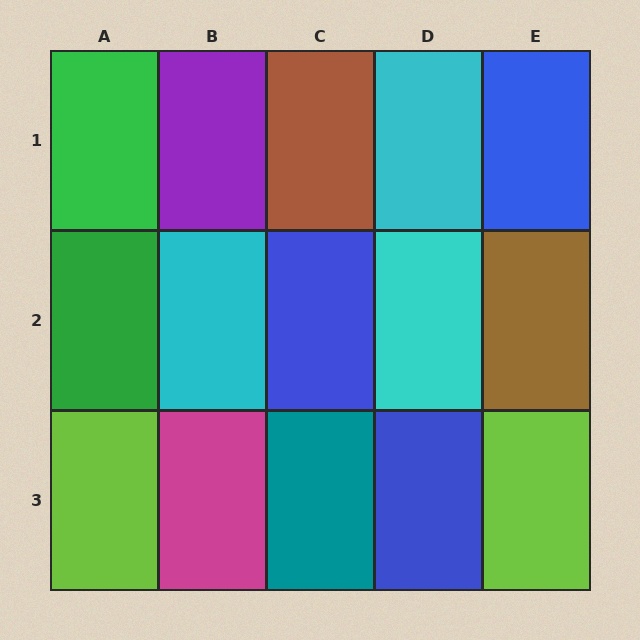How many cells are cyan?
3 cells are cyan.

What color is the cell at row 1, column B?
Purple.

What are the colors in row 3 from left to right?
Lime, magenta, teal, blue, lime.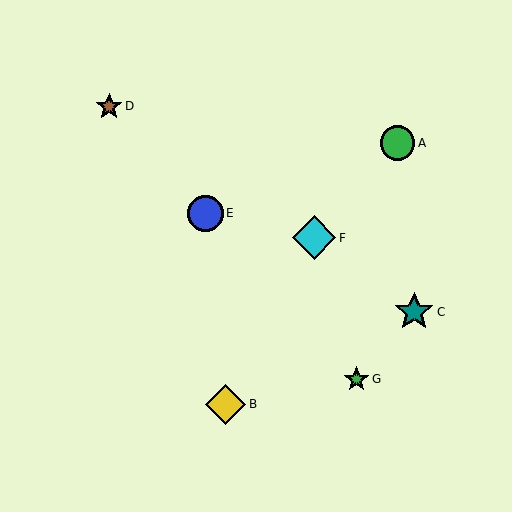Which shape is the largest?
The cyan diamond (labeled F) is the largest.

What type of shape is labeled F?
Shape F is a cyan diamond.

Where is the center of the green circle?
The center of the green circle is at (397, 143).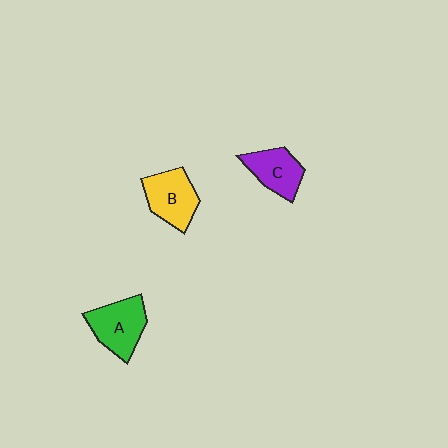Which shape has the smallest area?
Shape C (purple).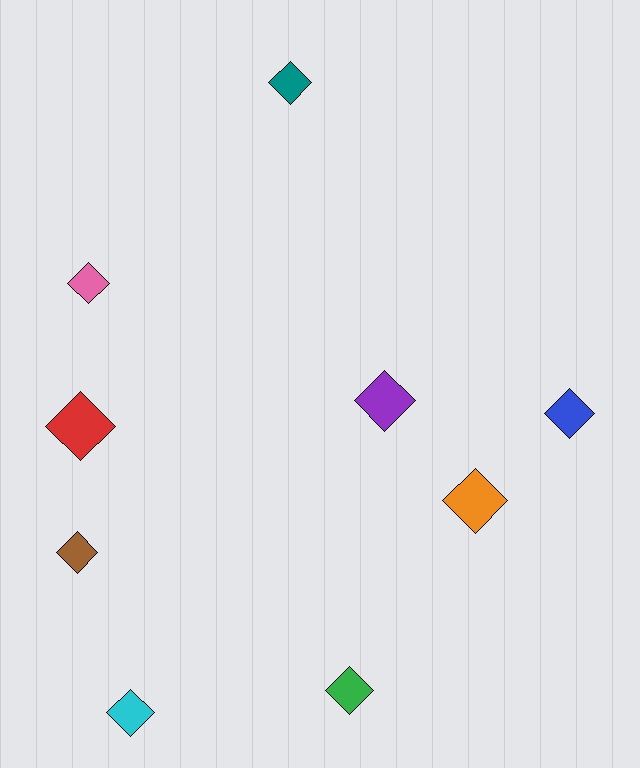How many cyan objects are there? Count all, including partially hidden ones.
There is 1 cyan object.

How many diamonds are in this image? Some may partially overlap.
There are 9 diamonds.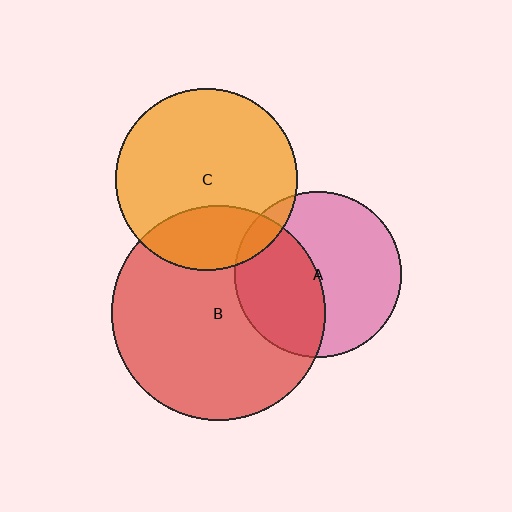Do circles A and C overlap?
Yes.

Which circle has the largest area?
Circle B (red).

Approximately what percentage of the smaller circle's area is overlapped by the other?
Approximately 10%.